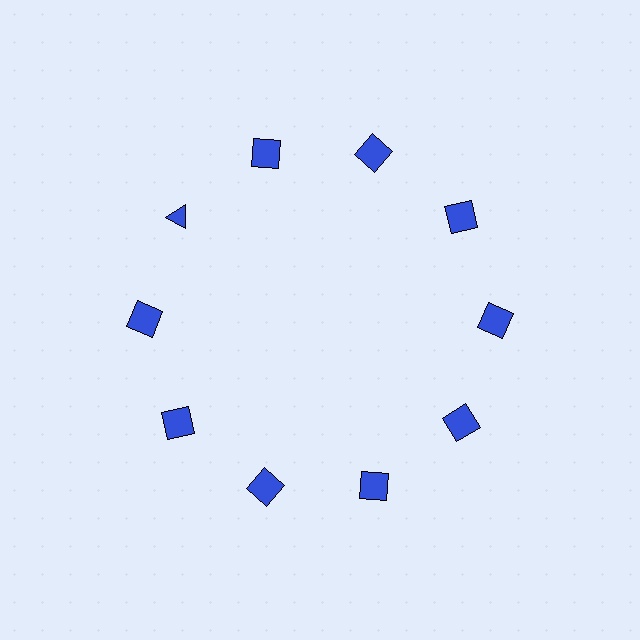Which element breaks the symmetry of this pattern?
The blue triangle at roughly the 10 o'clock position breaks the symmetry. All other shapes are blue squares.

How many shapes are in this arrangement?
There are 10 shapes arranged in a ring pattern.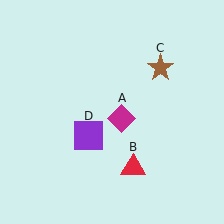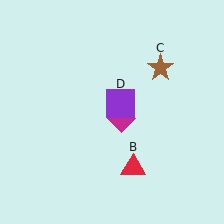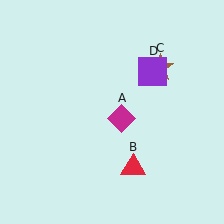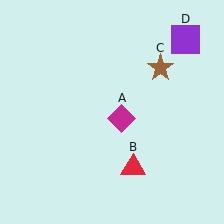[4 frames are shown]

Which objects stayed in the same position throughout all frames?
Magenta diamond (object A) and red triangle (object B) and brown star (object C) remained stationary.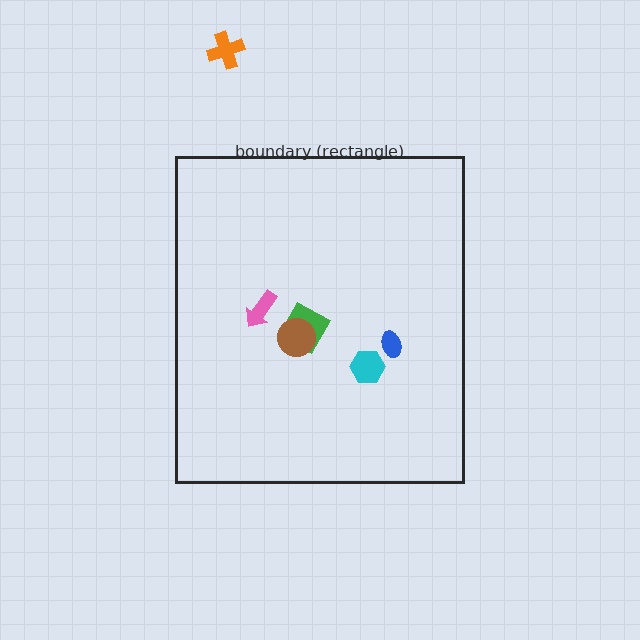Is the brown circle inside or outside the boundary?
Inside.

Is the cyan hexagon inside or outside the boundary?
Inside.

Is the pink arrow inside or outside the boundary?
Inside.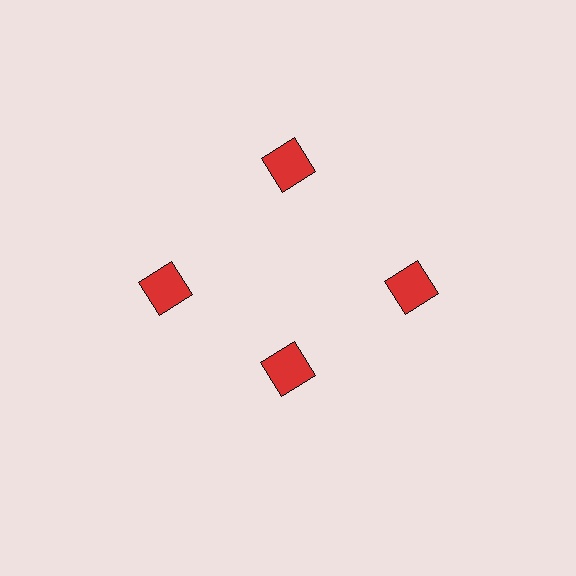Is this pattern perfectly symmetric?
No. The 4 red squares are arranged in a ring, but one element near the 6 o'clock position is pulled inward toward the center, breaking the 4-fold rotational symmetry.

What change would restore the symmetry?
The symmetry would be restored by moving it outward, back onto the ring so that all 4 squares sit at equal angles and equal distance from the center.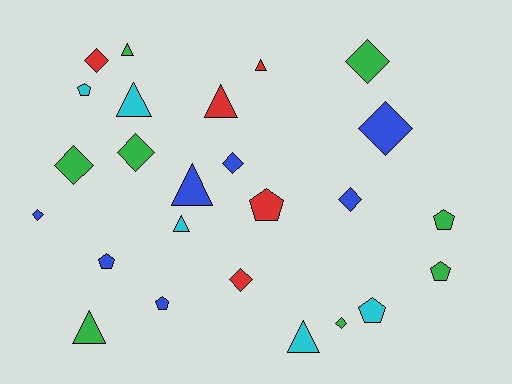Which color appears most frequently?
Green, with 8 objects.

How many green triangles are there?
There are 2 green triangles.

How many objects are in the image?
There are 25 objects.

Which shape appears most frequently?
Diamond, with 10 objects.